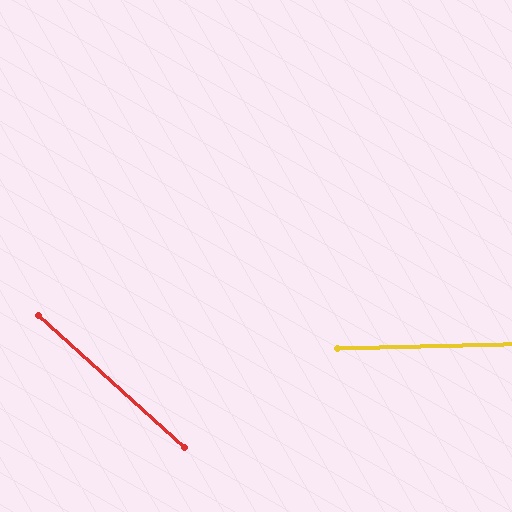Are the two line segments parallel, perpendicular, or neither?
Neither parallel nor perpendicular — they differ by about 43°.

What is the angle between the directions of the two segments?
Approximately 43 degrees.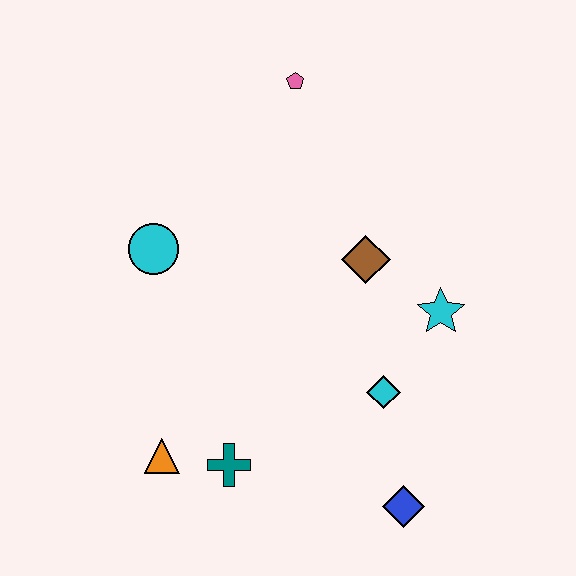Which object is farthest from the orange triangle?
The pink pentagon is farthest from the orange triangle.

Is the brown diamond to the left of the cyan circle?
No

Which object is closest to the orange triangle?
The teal cross is closest to the orange triangle.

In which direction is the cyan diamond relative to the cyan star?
The cyan diamond is below the cyan star.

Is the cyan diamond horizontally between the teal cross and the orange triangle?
No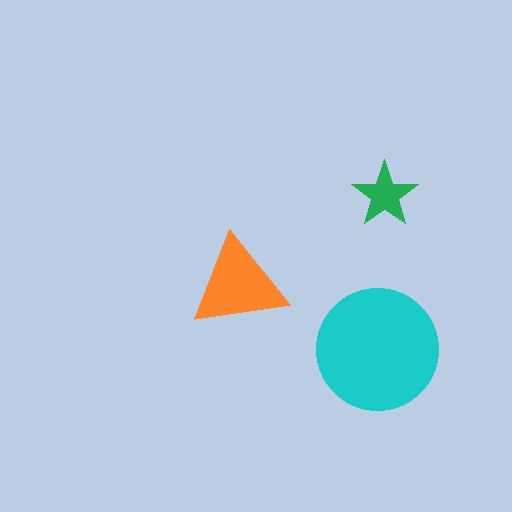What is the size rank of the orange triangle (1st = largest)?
2nd.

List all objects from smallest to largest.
The green star, the orange triangle, the cyan circle.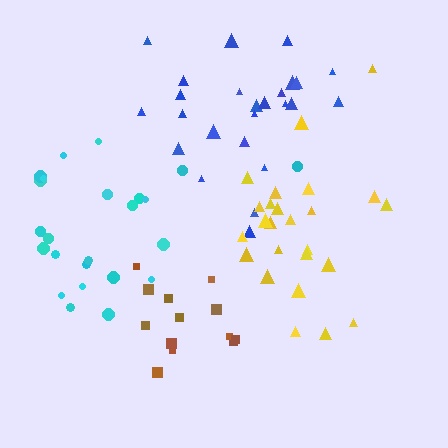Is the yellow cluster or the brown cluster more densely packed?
Yellow.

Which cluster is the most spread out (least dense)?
Cyan.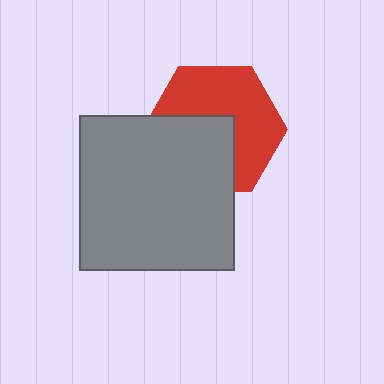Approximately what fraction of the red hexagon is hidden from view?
Roughly 43% of the red hexagon is hidden behind the gray square.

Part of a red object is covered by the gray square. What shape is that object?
It is a hexagon.